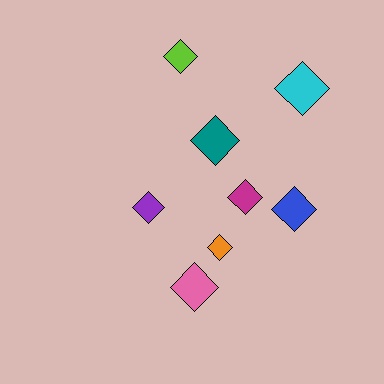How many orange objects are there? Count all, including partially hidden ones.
There is 1 orange object.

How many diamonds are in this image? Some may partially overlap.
There are 8 diamonds.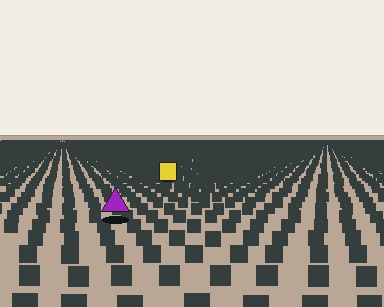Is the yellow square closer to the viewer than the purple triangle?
No. The purple triangle is closer — you can tell from the texture gradient: the ground texture is coarser near it.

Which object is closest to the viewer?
The purple triangle is closest. The texture marks near it are larger and more spread out.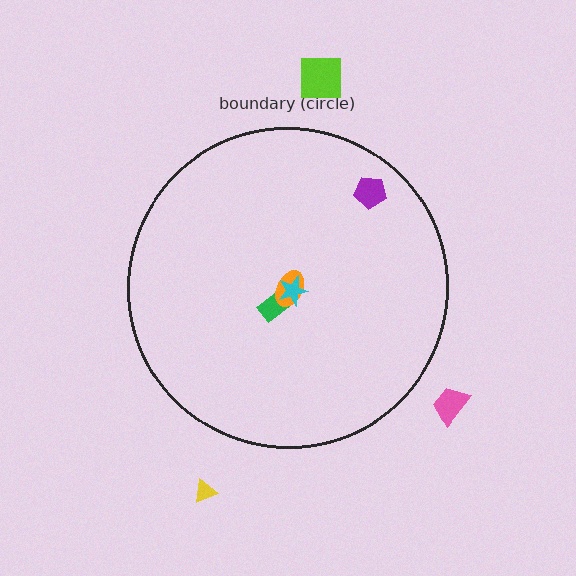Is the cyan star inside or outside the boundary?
Inside.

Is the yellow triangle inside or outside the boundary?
Outside.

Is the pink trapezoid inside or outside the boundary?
Outside.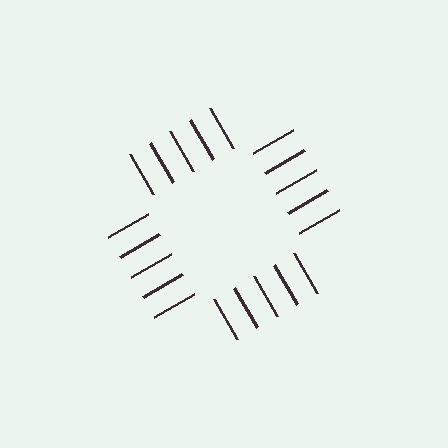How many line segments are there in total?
20 — 5 along each of the 4 edges.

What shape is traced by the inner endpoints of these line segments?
An illusory square — the line segments terminate on its edges but no continuous stroke is drawn.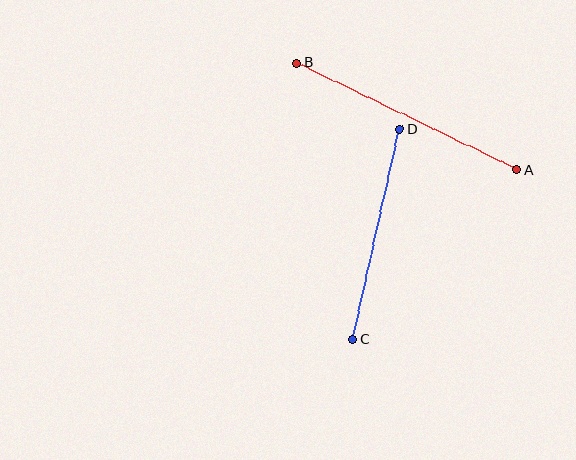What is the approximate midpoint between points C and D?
The midpoint is at approximately (376, 234) pixels.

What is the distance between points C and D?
The distance is approximately 215 pixels.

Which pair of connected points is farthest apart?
Points A and B are farthest apart.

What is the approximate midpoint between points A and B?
The midpoint is at approximately (407, 116) pixels.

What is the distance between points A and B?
The distance is approximately 245 pixels.